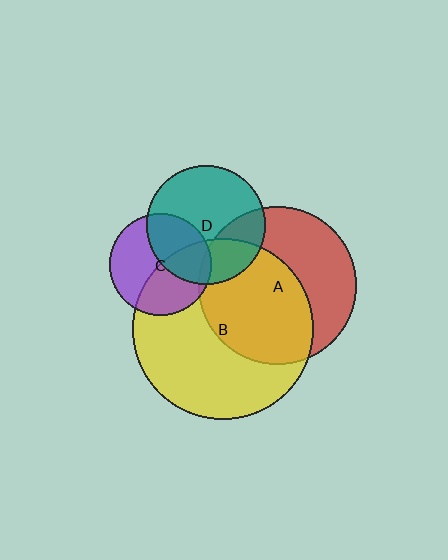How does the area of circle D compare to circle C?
Approximately 1.4 times.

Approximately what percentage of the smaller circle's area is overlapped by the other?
Approximately 45%.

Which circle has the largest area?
Circle B (yellow).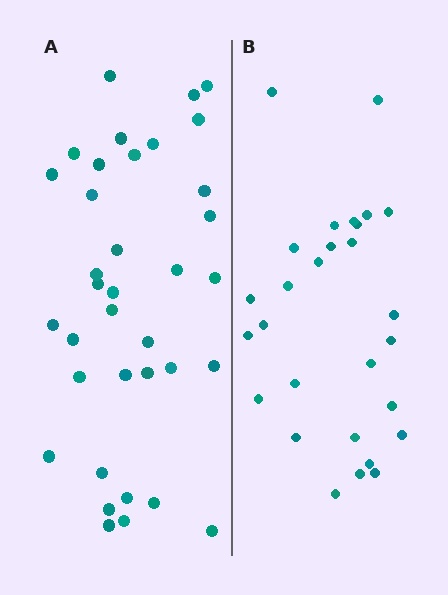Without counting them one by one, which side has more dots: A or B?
Region A (the left region) has more dots.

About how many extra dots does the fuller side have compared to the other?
Region A has roughly 8 or so more dots than region B.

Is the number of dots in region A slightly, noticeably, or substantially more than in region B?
Region A has noticeably more, but not dramatically so. The ratio is roughly 1.3 to 1.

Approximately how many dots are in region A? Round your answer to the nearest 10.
About 40 dots. (The exact count is 36, which rounds to 40.)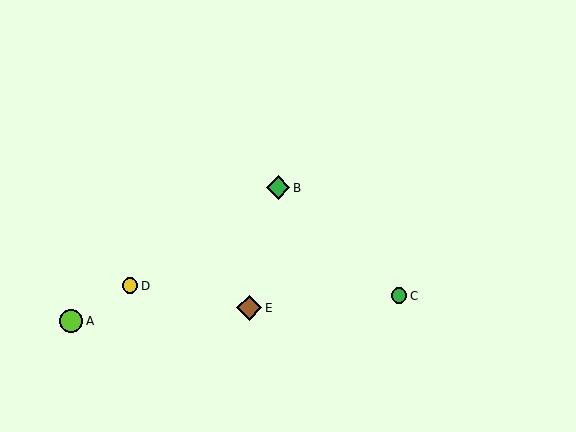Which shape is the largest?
The brown diamond (labeled E) is the largest.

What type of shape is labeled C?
Shape C is a green circle.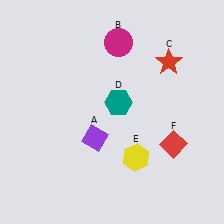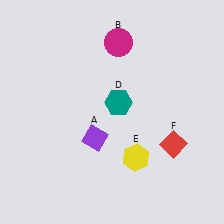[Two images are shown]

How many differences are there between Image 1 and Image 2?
There is 1 difference between the two images.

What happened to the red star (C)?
The red star (C) was removed in Image 2. It was in the top-right area of Image 1.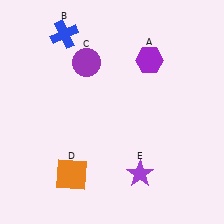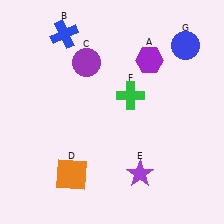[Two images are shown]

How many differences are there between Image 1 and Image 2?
There are 2 differences between the two images.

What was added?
A green cross (F), a blue circle (G) were added in Image 2.